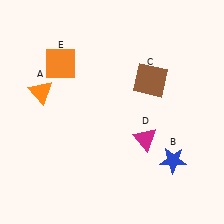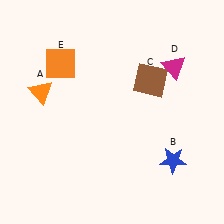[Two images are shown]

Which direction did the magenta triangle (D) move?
The magenta triangle (D) moved up.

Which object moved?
The magenta triangle (D) moved up.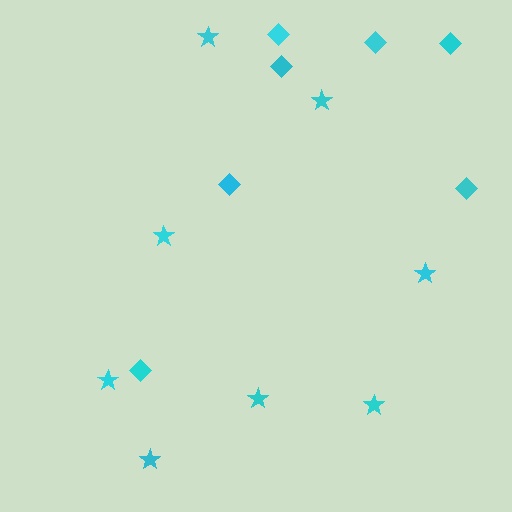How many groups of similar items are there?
There are 2 groups: one group of diamonds (7) and one group of stars (8).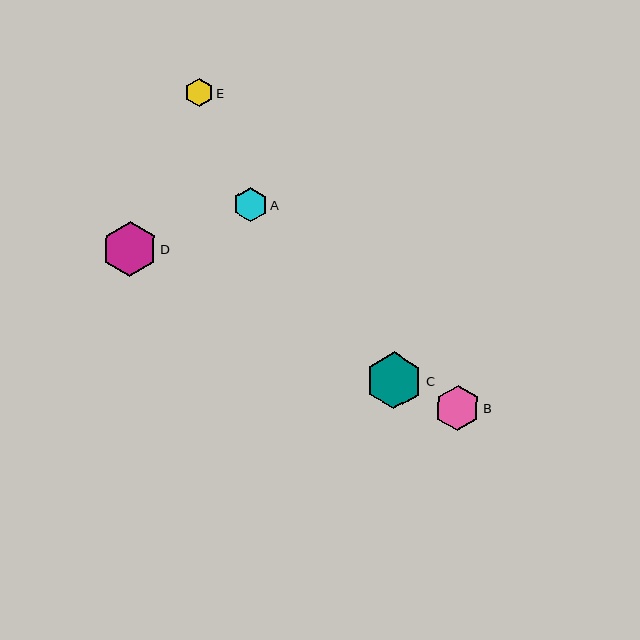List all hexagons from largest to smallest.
From largest to smallest: C, D, B, A, E.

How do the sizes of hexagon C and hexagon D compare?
Hexagon C and hexagon D are approximately the same size.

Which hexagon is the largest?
Hexagon C is the largest with a size of approximately 57 pixels.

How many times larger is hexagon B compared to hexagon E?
Hexagon B is approximately 1.6 times the size of hexagon E.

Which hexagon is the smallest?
Hexagon E is the smallest with a size of approximately 29 pixels.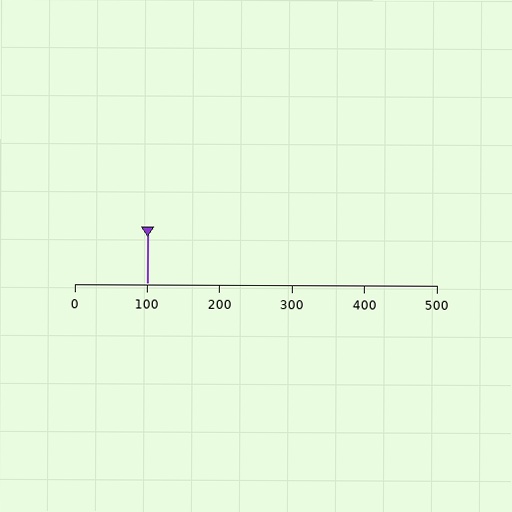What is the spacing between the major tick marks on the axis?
The major ticks are spaced 100 apart.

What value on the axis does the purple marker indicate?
The marker indicates approximately 100.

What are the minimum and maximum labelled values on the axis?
The axis runs from 0 to 500.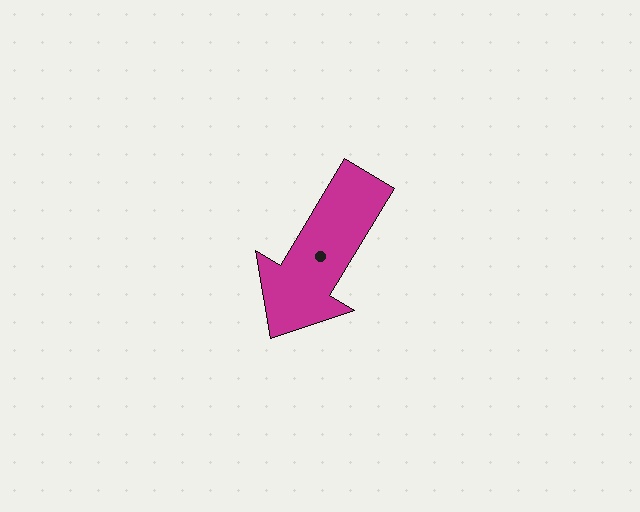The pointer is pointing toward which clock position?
Roughly 7 o'clock.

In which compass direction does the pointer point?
Southwest.